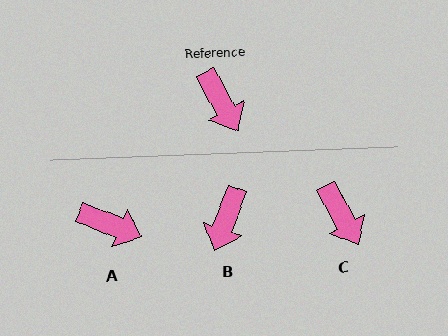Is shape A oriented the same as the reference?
No, it is off by about 39 degrees.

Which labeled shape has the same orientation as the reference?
C.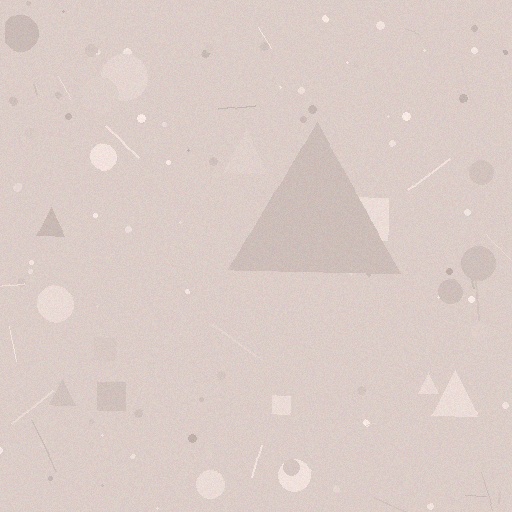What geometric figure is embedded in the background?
A triangle is embedded in the background.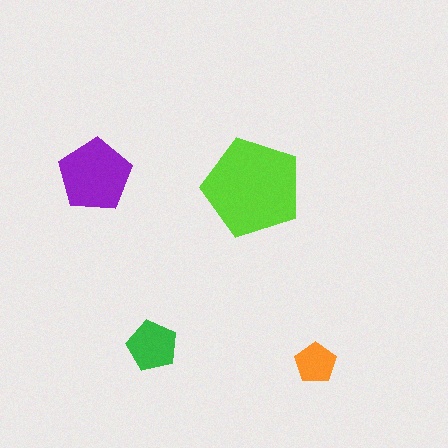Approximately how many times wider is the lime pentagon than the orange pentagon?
About 2.5 times wider.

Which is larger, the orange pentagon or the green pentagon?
The green one.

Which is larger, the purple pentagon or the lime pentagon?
The lime one.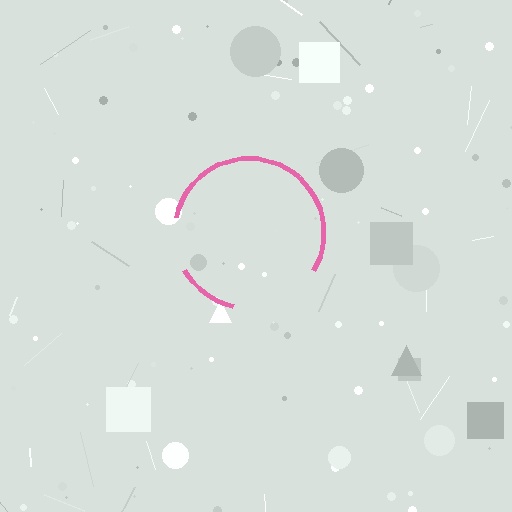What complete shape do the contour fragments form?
The contour fragments form a circle.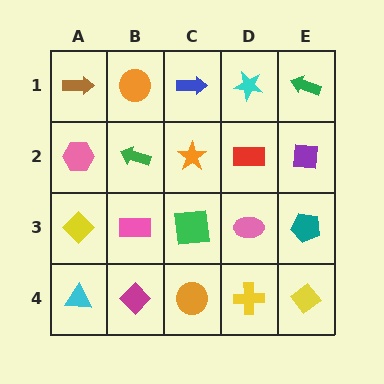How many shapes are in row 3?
5 shapes.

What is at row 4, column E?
A yellow diamond.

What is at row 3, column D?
A pink ellipse.